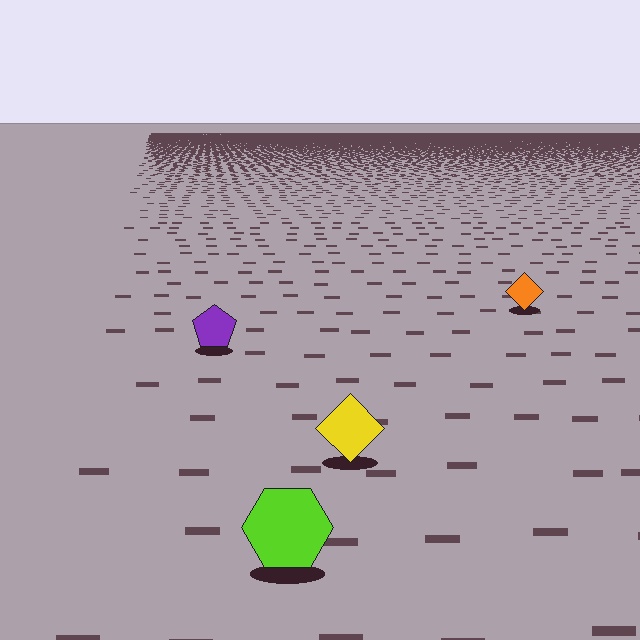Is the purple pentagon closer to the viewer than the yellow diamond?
No. The yellow diamond is closer — you can tell from the texture gradient: the ground texture is coarser near it.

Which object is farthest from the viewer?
The orange diamond is farthest from the viewer. It appears smaller and the ground texture around it is denser.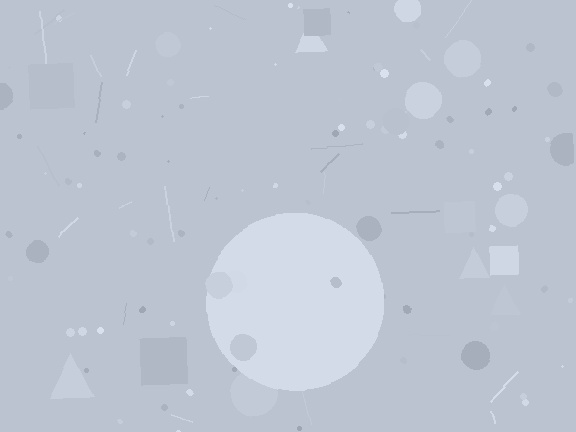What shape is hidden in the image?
A circle is hidden in the image.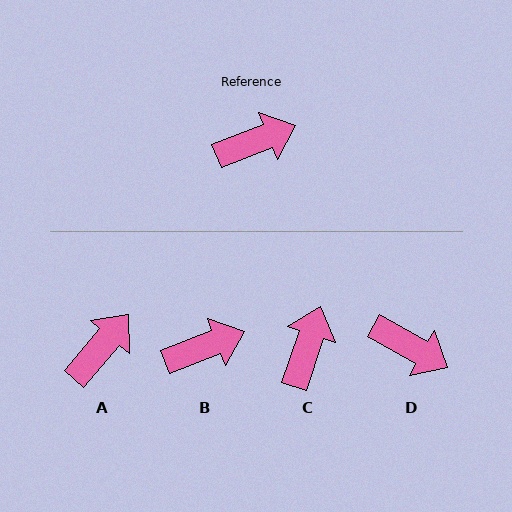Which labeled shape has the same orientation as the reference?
B.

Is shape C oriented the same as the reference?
No, it is off by about 50 degrees.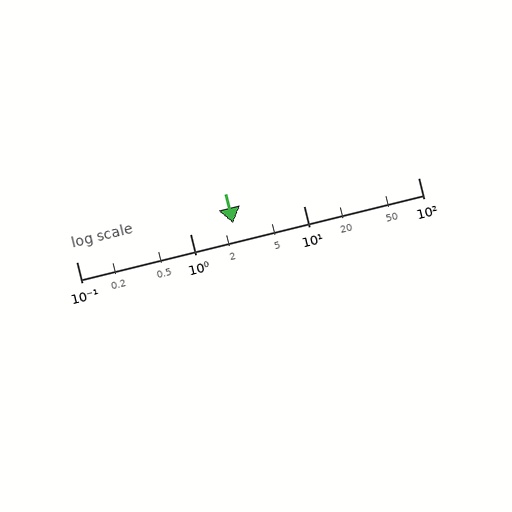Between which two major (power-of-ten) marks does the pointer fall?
The pointer is between 1 and 10.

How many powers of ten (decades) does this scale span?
The scale spans 3 decades, from 0.1 to 100.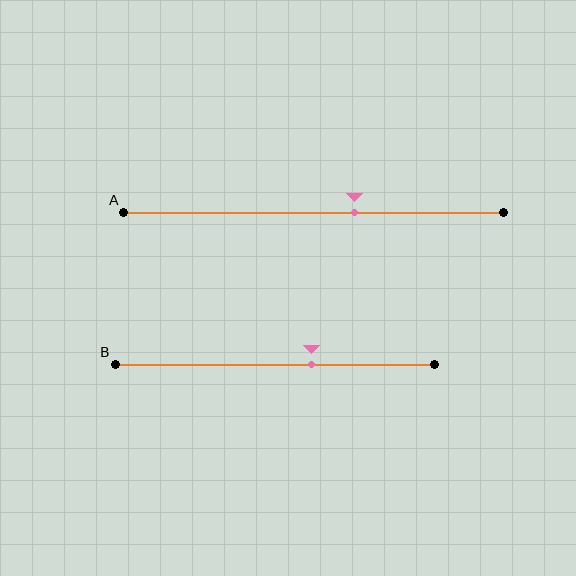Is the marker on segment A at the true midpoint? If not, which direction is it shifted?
No, the marker on segment A is shifted to the right by about 11% of the segment length.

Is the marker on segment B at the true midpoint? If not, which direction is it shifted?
No, the marker on segment B is shifted to the right by about 11% of the segment length.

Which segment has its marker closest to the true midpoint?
Segment A has its marker closest to the true midpoint.